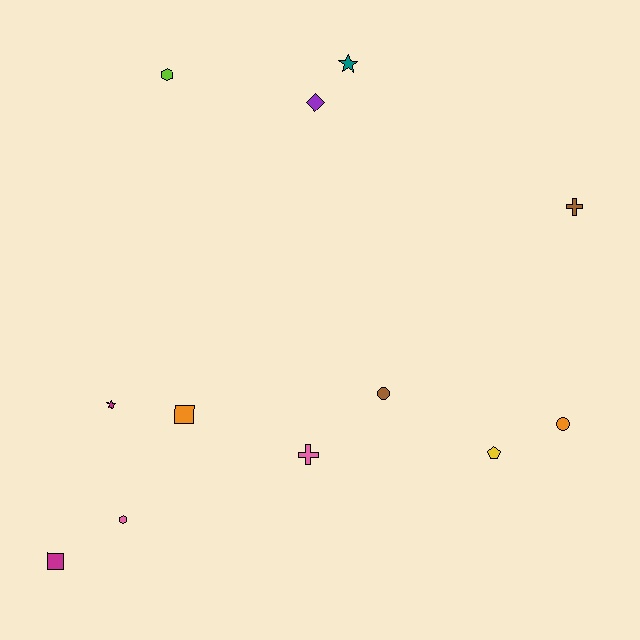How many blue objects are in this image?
There are no blue objects.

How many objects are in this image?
There are 12 objects.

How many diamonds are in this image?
There is 1 diamond.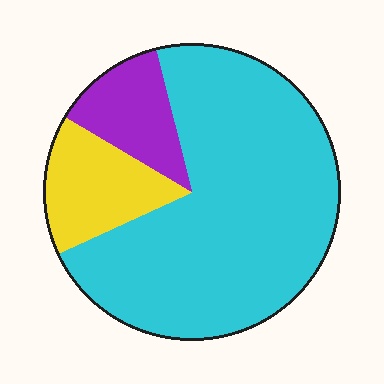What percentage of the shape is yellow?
Yellow covers 15% of the shape.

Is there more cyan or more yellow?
Cyan.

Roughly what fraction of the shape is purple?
Purple covers roughly 15% of the shape.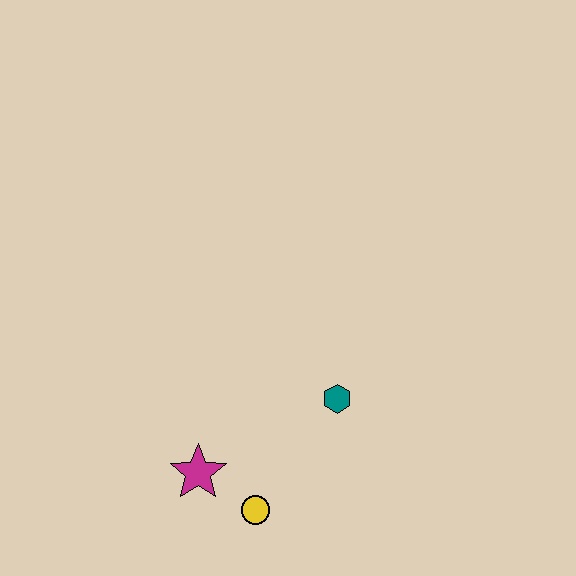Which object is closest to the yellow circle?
The magenta star is closest to the yellow circle.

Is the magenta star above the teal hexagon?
No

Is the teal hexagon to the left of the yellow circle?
No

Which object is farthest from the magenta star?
The teal hexagon is farthest from the magenta star.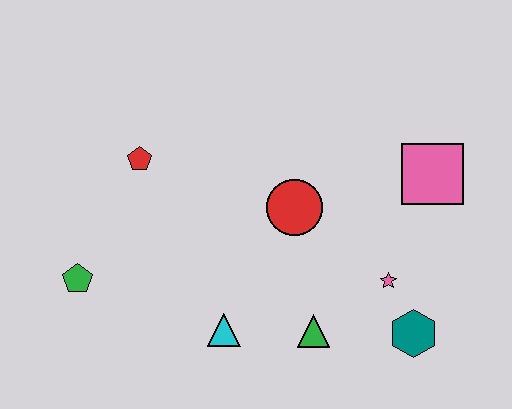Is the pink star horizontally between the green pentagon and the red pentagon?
No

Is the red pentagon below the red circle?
No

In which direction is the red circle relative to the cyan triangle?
The red circle is above the cyan triangle.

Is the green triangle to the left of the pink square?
Yes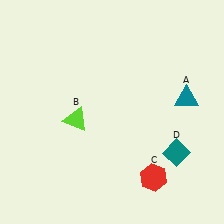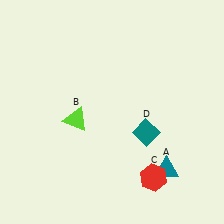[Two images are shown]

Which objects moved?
The objects that moved are: the teal triangle (A), the teal diamond (D).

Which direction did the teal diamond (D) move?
The teal diamond (D) moved left.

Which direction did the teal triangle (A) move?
The teal triangle (A) moved down.